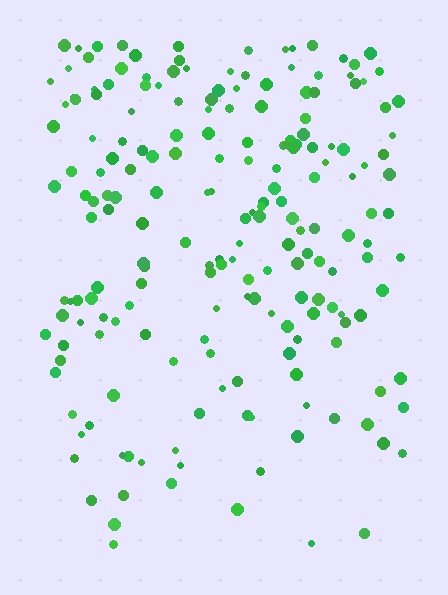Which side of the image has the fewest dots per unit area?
The bottom.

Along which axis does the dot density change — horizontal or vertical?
Vertical.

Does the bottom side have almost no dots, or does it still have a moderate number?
Still a moderate number, just noticeably fewer than the top.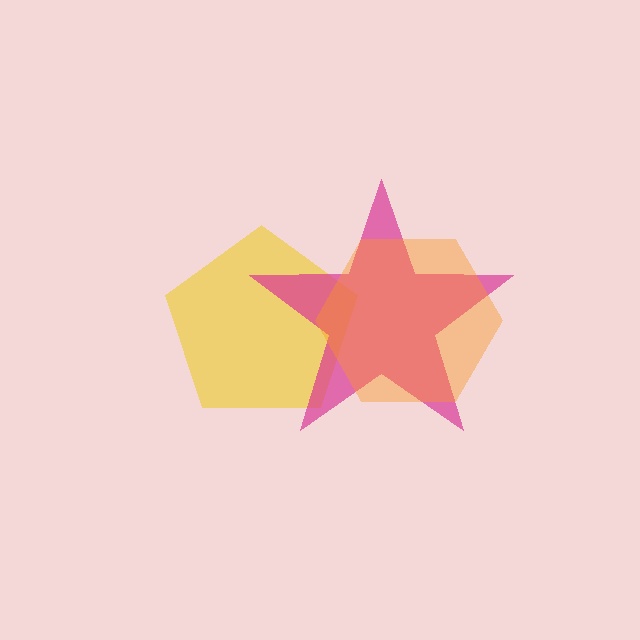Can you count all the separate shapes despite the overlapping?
Yes, there are 3 separate shapes.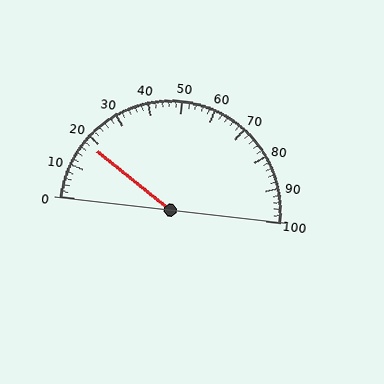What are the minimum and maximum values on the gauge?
The gauge ranges from 0 to 100.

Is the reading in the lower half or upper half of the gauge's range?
The reading is in the lower half of the range (0 to 100).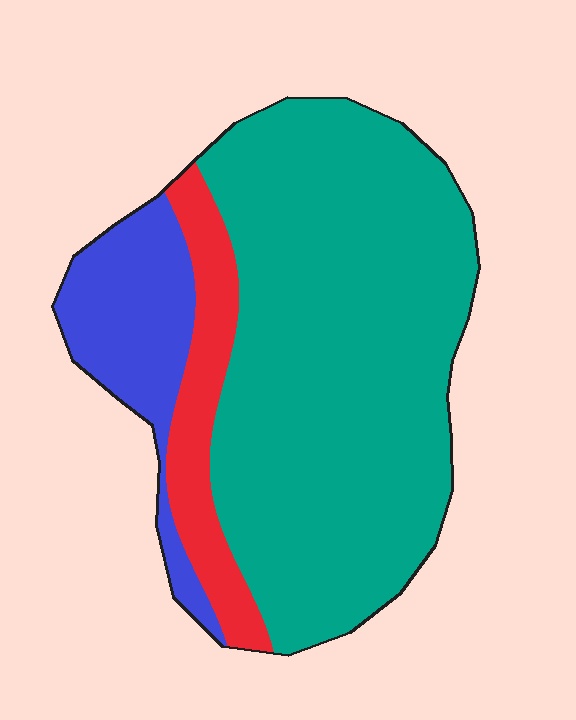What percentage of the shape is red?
Red covers roughly 15% of the shape.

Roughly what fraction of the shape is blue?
Blue covers 16% of the shape.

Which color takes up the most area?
Teal, at roughly 70%.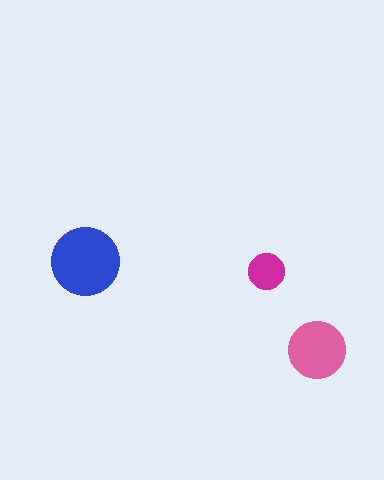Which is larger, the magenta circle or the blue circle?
The blue one.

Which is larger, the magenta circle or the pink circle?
The pink one.